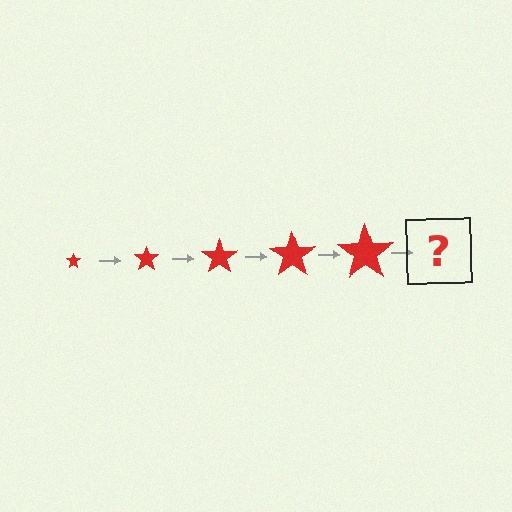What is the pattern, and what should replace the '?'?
The pattern is that the star gets progressively larger each step. The '?' should be a red star, larger than the previous one.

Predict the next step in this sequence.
The next step is a red star, larger than the previous one.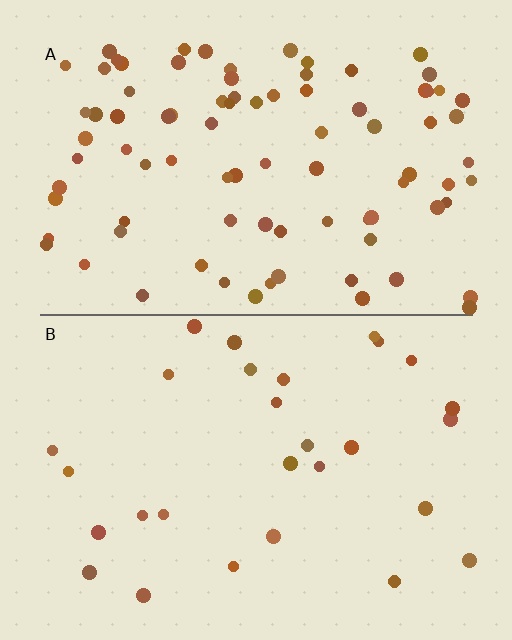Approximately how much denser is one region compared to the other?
Approximately 3.0× — region A over region B.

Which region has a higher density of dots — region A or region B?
A (the top).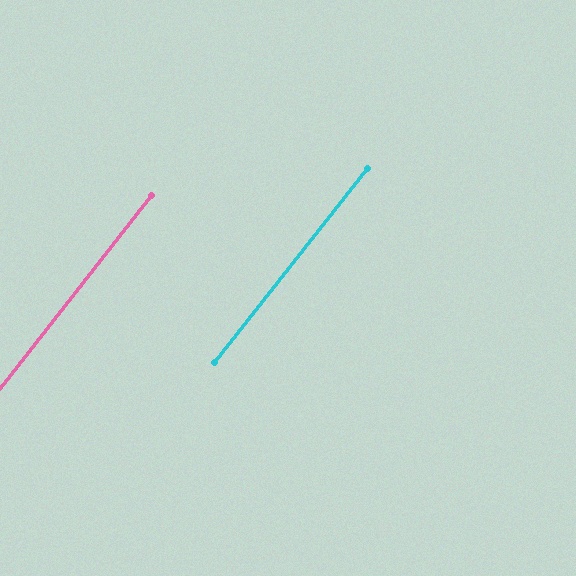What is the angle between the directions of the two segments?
Approximately 0 degrees.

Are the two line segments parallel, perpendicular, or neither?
Parallel — their directions differ by only 0.2°.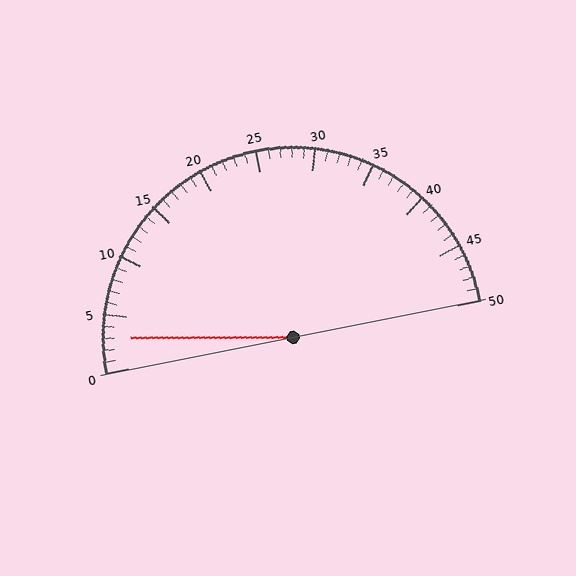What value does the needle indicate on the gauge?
The needle indicates approximately 3.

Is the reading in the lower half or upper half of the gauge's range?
The reading is in the lower half of the range (0 to 50).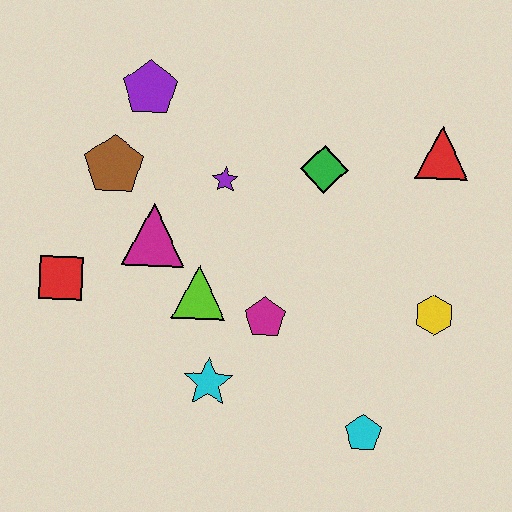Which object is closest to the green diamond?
The purple star is closest to the green diamond.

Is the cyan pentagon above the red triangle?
No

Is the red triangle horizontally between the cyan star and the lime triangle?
No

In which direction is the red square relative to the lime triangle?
The red square is to the left of the lime triangle.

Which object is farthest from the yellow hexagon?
The red square is farthest from the yellow hexagon.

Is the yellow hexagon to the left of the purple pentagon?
No